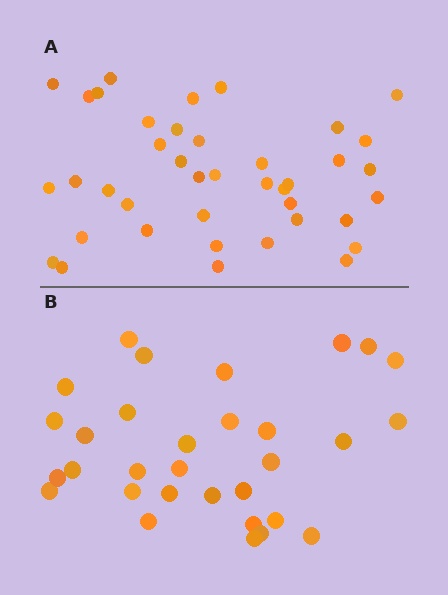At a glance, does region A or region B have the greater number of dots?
Region A (the top region) has more dots.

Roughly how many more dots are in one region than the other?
Region A has roughly 8 or so more dots than region B.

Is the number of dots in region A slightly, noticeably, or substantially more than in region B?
Region A has noticeably more, but not dramatically so. The ratio is roughly 1.3 to 1.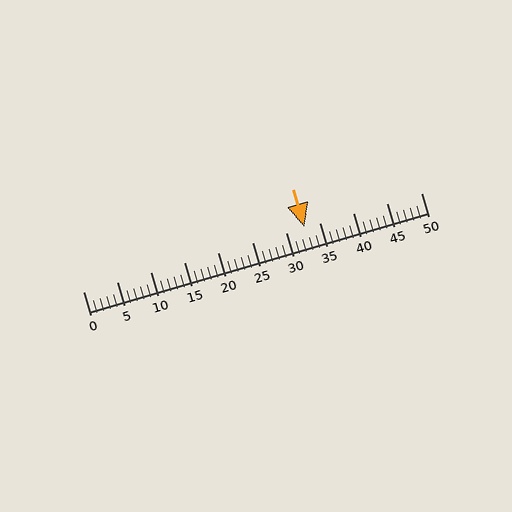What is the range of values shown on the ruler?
The ruler shows values from 0 to 50.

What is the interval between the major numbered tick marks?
The major tick marks are spaced 5 units apart.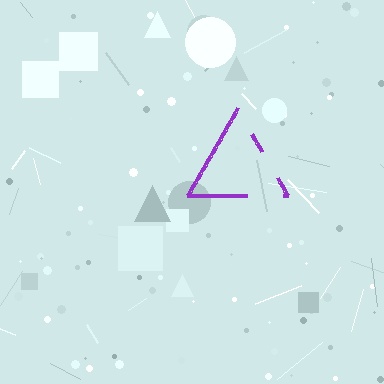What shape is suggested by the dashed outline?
The dashed outline suggests a triangle.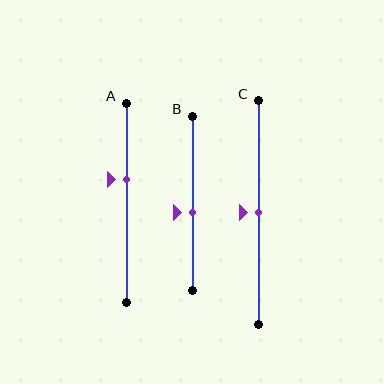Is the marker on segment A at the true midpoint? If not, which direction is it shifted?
No, the marker on segment A is shifted upward by about 12% of the segment length.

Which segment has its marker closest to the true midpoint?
Segment C has its marker closest to the true midpoint.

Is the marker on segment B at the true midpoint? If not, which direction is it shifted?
No, the marker on segment B is shifted downward by about 5% of the segment length.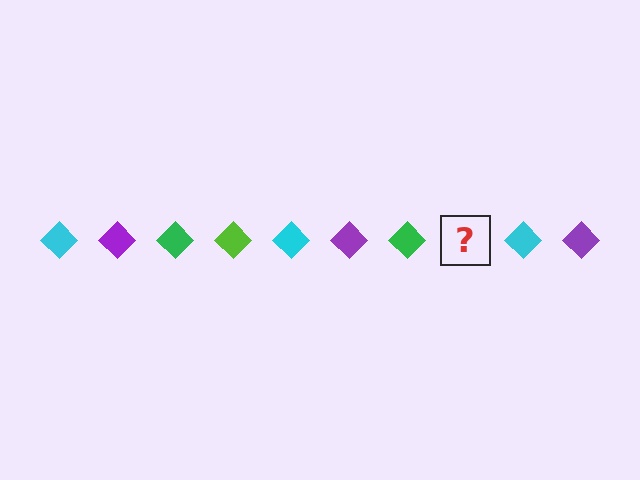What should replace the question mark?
The question mark should be replaced with a lime diamond.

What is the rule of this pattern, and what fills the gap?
The rule is that the pattern cycles through cyan, purple, green, lime diamonds. The gap should be filled with a lime diamond.